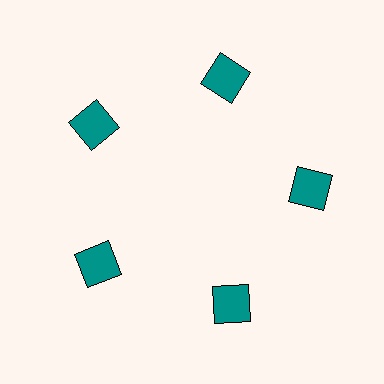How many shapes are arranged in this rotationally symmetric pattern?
There are 5 shapes, arranged in 5 groups of 1.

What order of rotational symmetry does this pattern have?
This pattern has 5-fold rotational symmetry.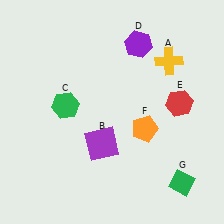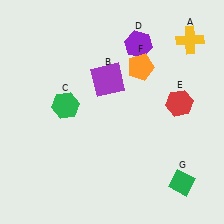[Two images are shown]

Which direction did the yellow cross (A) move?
The yellow cross (A) moved up.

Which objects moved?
The objects that moved are: the yellow cross (A), the purple square (B), the orange pentagon (F).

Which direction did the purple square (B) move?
The purple square (B) moved up.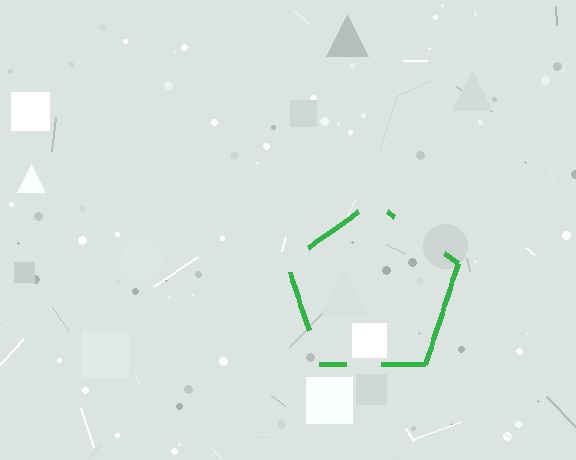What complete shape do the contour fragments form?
The contour fragments form a pentagon.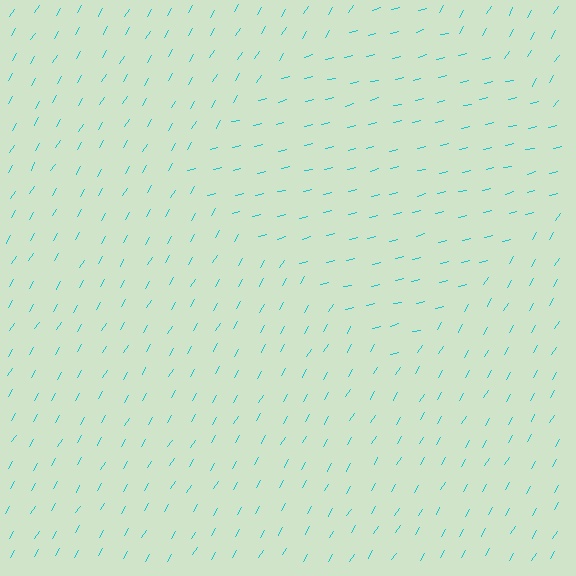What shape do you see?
I see a diamond.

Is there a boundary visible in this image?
Yes, there is a texture boundary formed by a change in line orientation.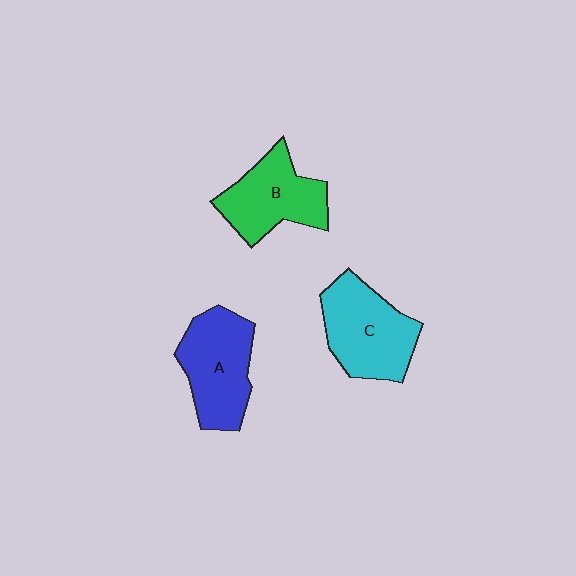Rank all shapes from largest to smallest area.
From largest to smallest: C (cyan), A (blue), B (green).